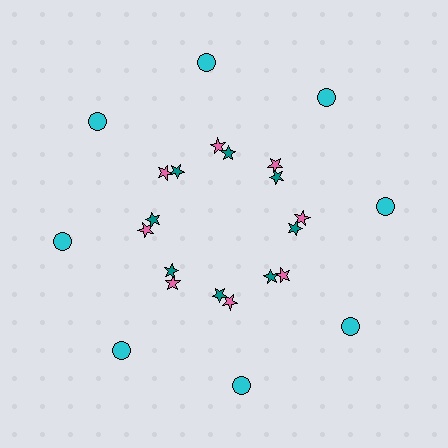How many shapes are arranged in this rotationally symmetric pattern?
There are 24 shapes, arranged in 8 groups of 3.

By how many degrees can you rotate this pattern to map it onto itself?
The pattern maps onto itself every 45 degrees of rotation.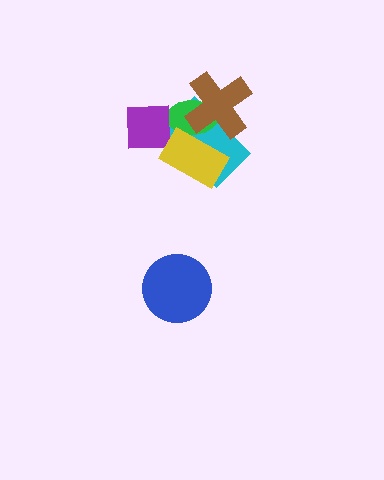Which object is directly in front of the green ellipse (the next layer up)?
The purple square is directly in front of the green ellipse.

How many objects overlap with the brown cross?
3 objects overlap with the brown cross.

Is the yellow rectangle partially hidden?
Yes, it is partially covered by another shape.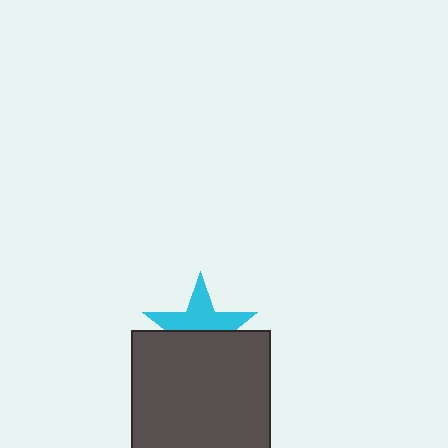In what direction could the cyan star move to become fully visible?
The cyan star could move up. That would shift it out from behind the dark gray rectangle entirely.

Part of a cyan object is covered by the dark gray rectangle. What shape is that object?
It is a star.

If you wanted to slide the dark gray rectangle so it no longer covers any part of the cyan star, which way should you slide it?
Slide it down — that is the most direct way to separate the two shapes.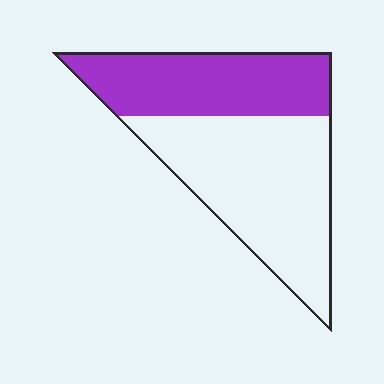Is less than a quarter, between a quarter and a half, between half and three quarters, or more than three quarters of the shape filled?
Between a quarter and a half.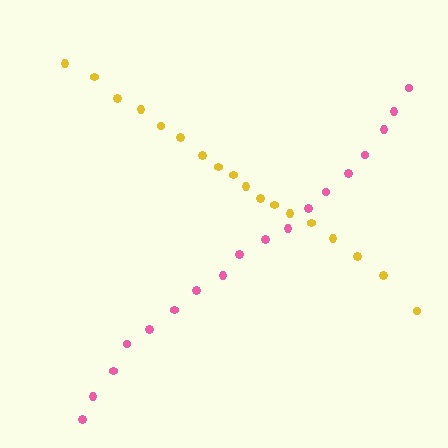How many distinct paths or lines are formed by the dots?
There are 2 distinct paths.